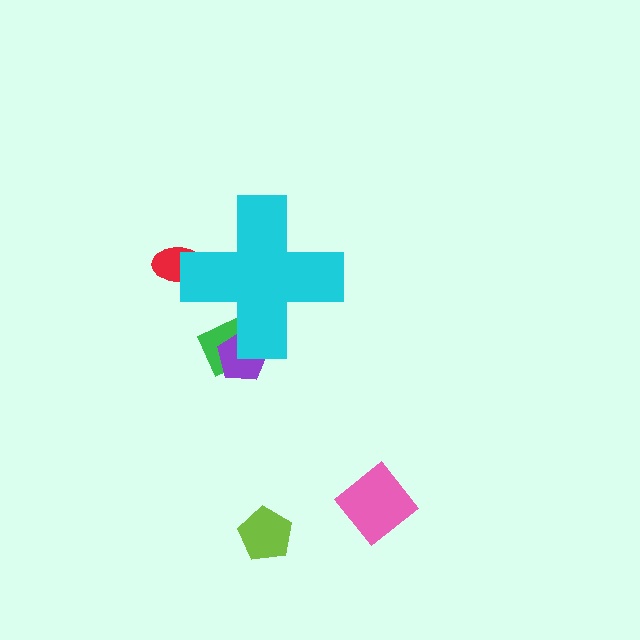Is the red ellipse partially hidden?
Yes, the red ellipse is partially hidden behind the cyan cross.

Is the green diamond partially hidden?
Yes, the green diamond is partially hidden behind the cyan cross.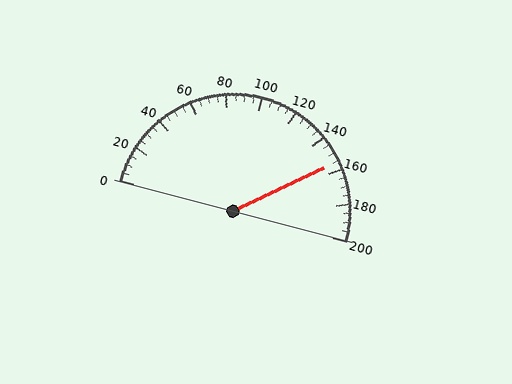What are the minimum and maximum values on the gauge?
The gauge ranges from 0 to 200.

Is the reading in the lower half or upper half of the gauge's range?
The reading is in the upper half of the range (0 to 200).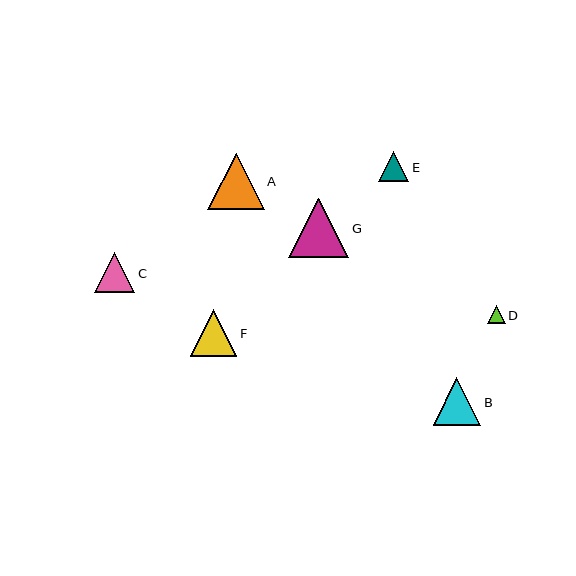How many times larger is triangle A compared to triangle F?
Triangle A is approximately 1.2 times the size of triangle F.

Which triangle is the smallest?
Triangle D is the smallest with a size of approximately 18 pixels.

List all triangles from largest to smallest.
From largest to smallest: G, A, B, F, C, E, D.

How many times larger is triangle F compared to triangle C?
Triangle F is approximately 1.2 times the size of triangle C.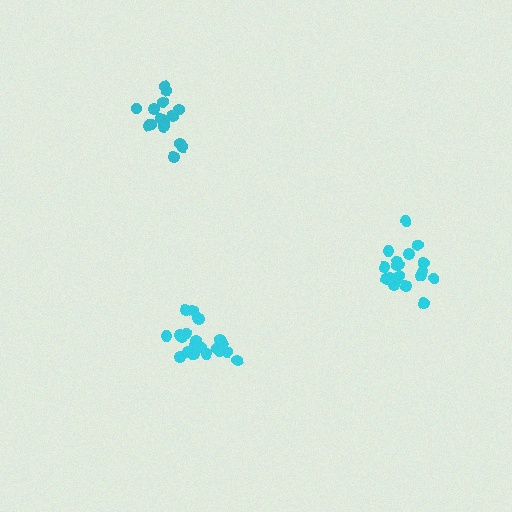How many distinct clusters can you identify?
There are 3 distinct clusters.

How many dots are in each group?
Group 1: 21 dots, Group 2: 19 dots, Group 3: 17 dots (57 total).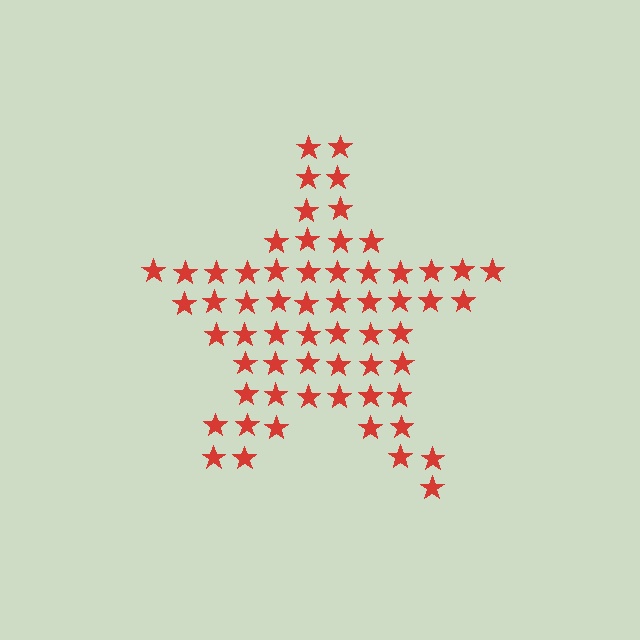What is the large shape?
The large shape is a star.